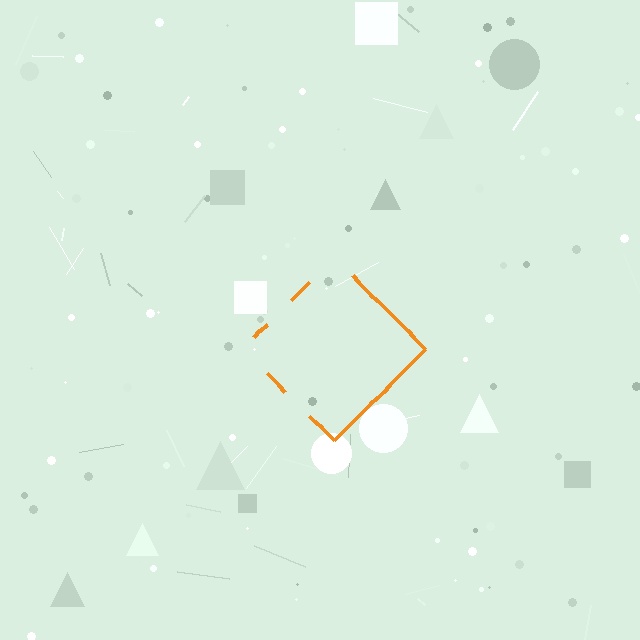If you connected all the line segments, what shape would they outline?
They would outline a diamond.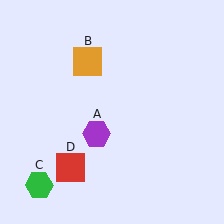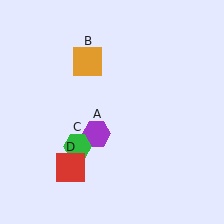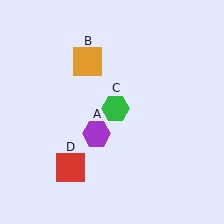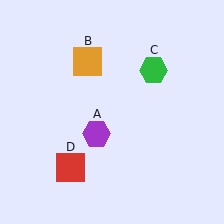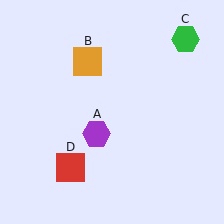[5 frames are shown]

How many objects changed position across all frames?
1 object changed position: green hexagon (object C).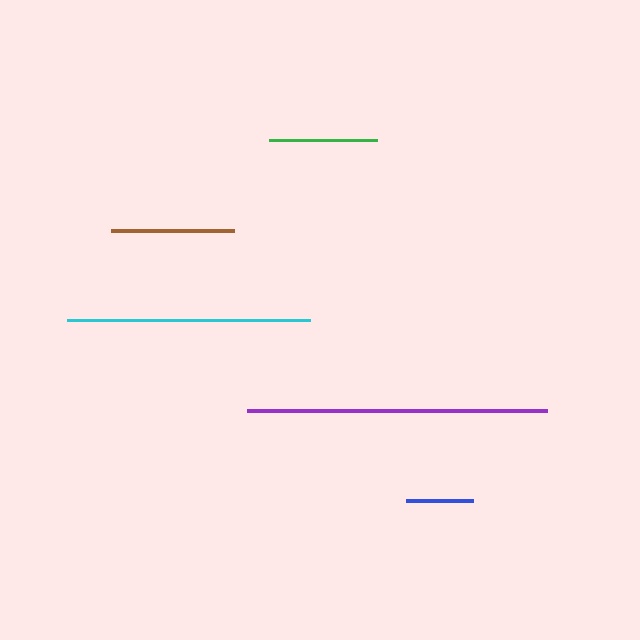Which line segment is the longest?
The purple line is the longest at approximately 300 pixels.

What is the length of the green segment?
The green segment is approximately 108 pixels long.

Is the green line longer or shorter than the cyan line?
The cyan line is longer than the green line.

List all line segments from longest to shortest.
From longest to shortest: purple, cyan, brown, green, blue.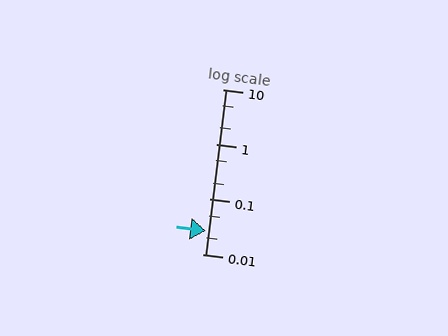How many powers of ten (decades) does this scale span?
The scale spans 3 decades, from 0.01 to 10.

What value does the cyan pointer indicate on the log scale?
The pointer indicates approximately 0.027.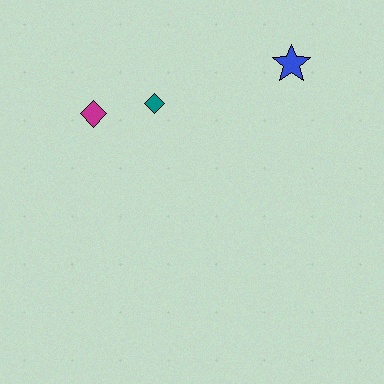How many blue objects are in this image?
There is 1 blue object.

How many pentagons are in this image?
There are no pentagons.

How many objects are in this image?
There are 3 objects.